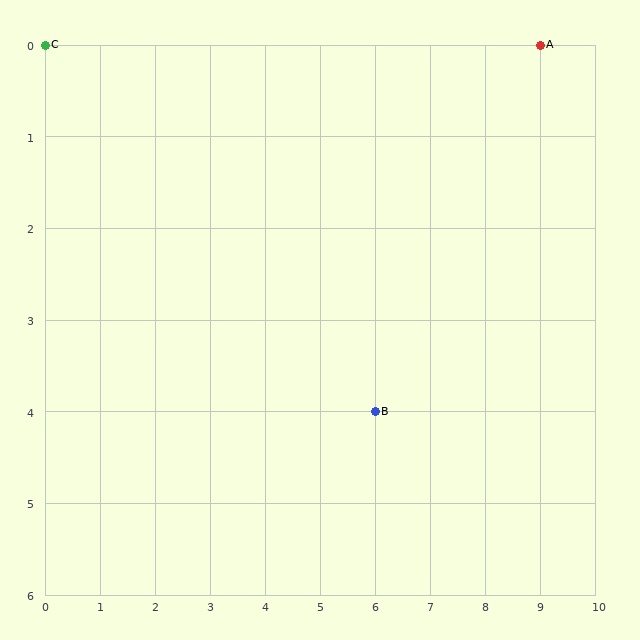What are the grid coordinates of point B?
Point B is at grid coordinates (6, 4).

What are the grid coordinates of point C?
Point C is at grid coordinates (0, 0).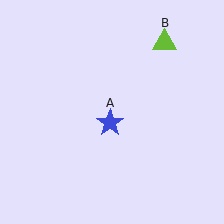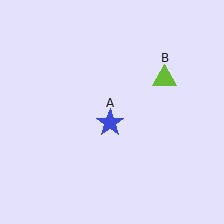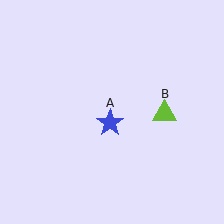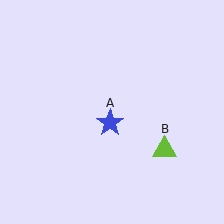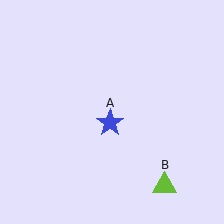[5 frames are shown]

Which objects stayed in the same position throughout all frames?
Blue star (object A) remained stationary.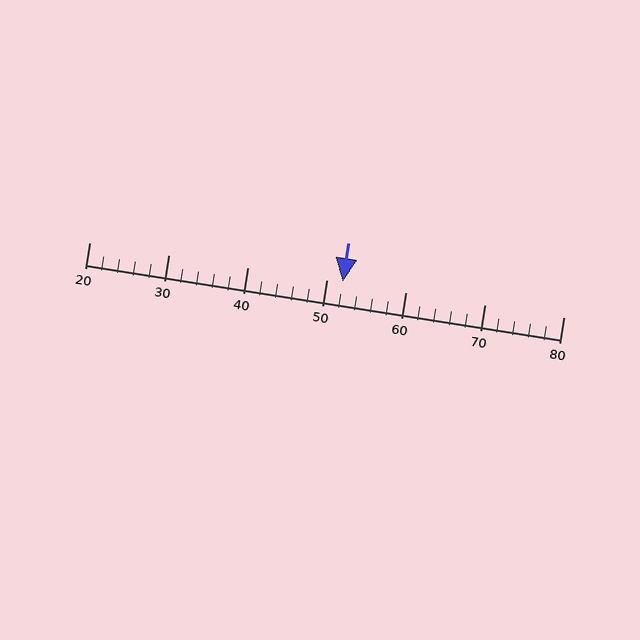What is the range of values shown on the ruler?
The ruler shows values from 20 to 80.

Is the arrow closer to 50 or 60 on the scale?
The arrow is closer to 50.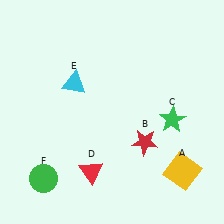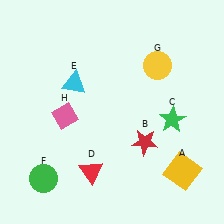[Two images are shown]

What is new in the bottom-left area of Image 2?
A pink diamond (H) was added in the bottom-left area of Image 2.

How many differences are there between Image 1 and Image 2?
There are 2 differences between the two images.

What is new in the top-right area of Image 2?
A yellow circle (G) was added in the top-right area of Image 2.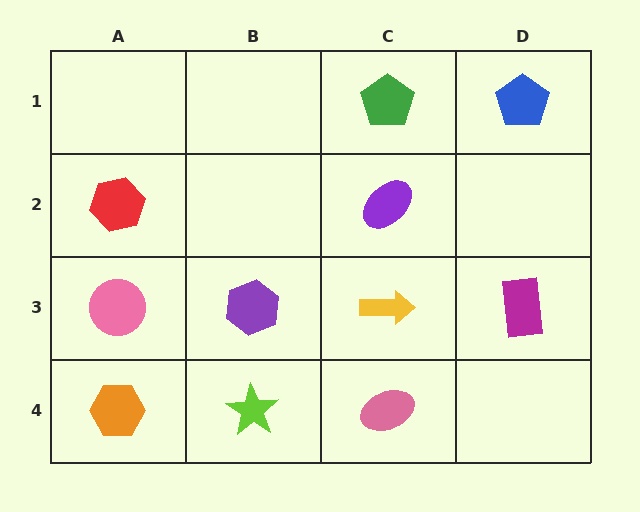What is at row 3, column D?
A magenta rectangle.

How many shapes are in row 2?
2 shapes.